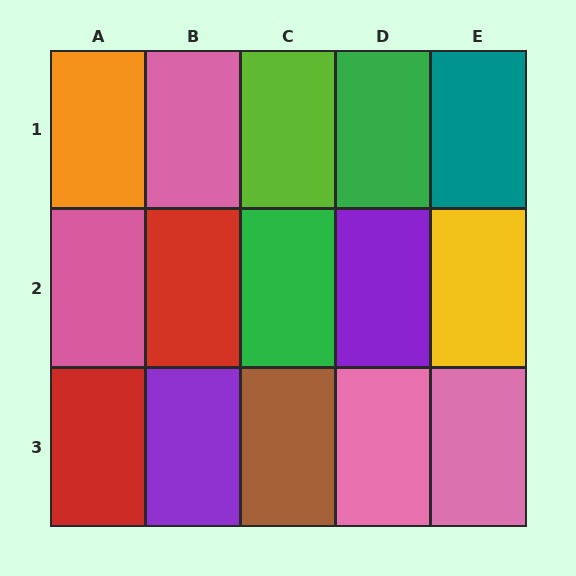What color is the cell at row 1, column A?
Orange.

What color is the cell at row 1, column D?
Green.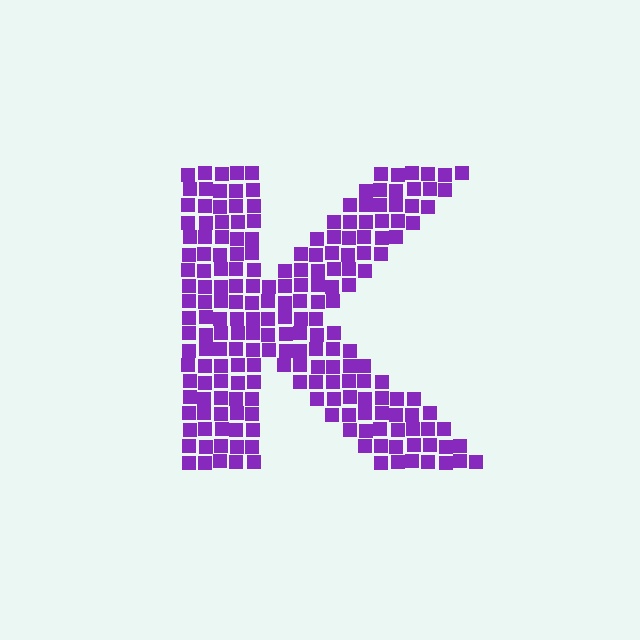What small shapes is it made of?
It is made of small squares.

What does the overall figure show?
The overall figure shows the letter K.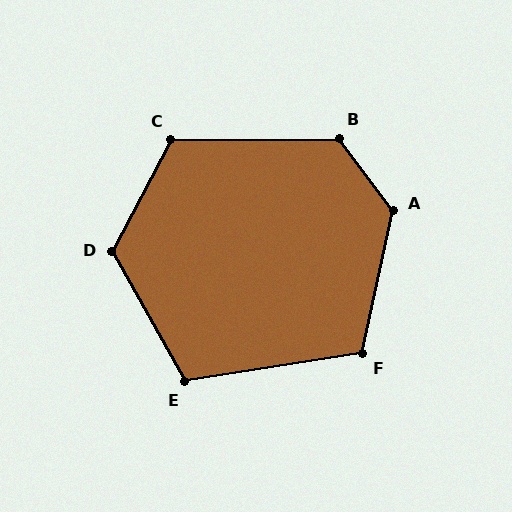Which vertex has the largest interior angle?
A, at approximately 131 degrees.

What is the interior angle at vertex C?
Approximately 118 degrees (obtuse).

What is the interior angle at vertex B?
Approximately 126 degrees (obtuse).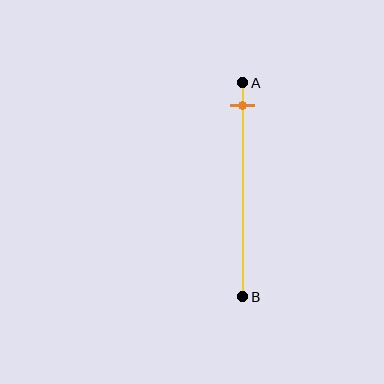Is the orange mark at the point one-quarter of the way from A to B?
No, the mark is at about 10% from A, not at the 25% one-quarter point.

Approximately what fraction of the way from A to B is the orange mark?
The orange mark is approximately 10% of the way from A to B.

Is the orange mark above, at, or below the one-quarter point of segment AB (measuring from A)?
The orange mark is above the one-quarter point of segment AB.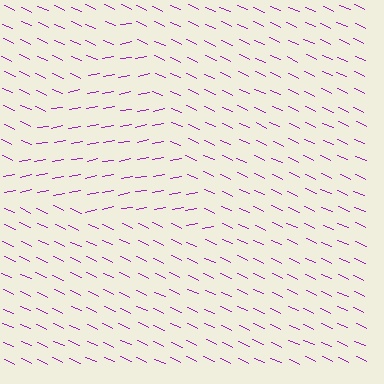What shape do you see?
I see a triangle.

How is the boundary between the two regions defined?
The boundary is defined purely by a change in line orientation (approximately 35 degrees difference). All lines are the same color and thickness.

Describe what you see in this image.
The image is filled with small purple line segments. A triangle region in the image has lines oriented differently from the surrounding lines, creating a visible texture boundary.